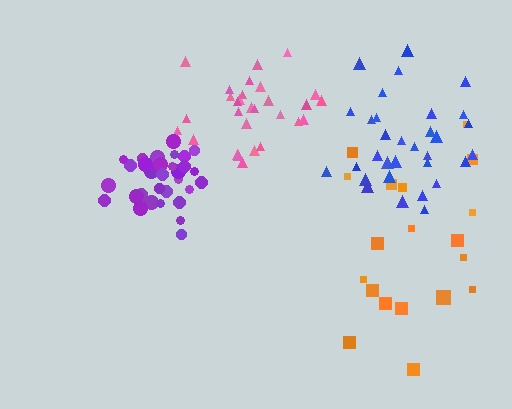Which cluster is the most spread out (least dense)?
Orange.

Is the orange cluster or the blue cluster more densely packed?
Blue.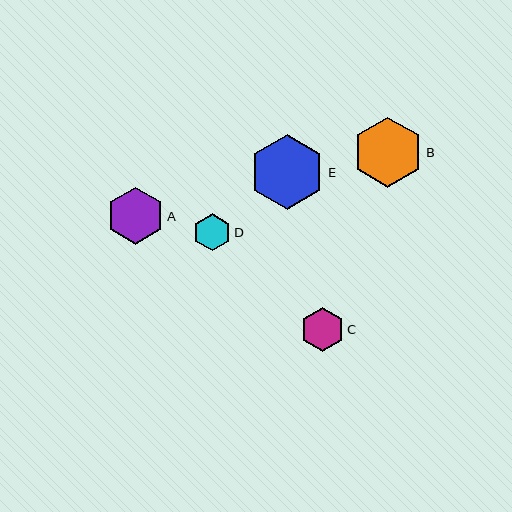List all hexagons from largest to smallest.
From largest to smallest: E, B, A, C, D.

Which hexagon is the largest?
Hexagon E is the largest with a size of approximately 75 pixels.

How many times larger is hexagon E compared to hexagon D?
Hexagon E is approximately 2.0 times the size of hexagon D.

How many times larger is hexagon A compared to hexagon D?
Hexagon A is approximately 1.5 times the size of hexagon D.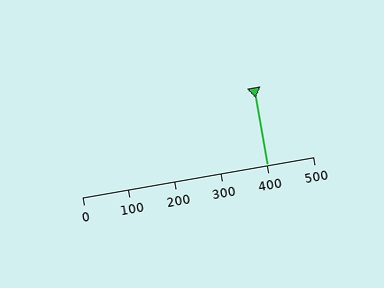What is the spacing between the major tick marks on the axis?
The major ticks are spaced 100 apart.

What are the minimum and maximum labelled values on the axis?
The axis runs from 0 to 500.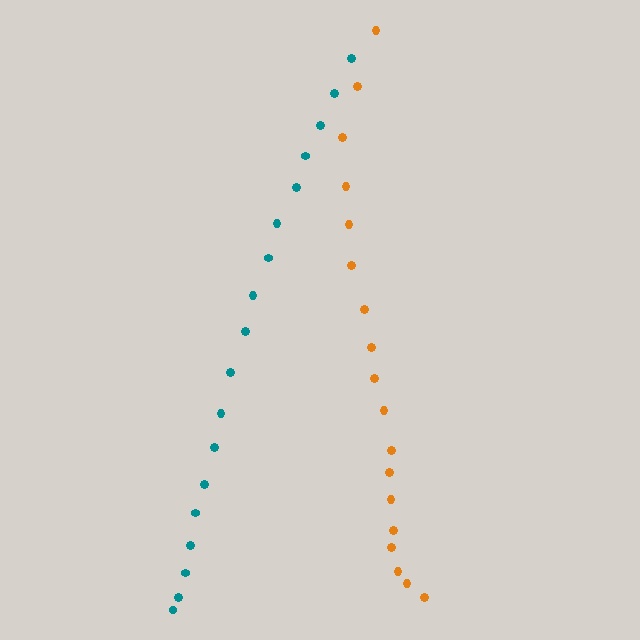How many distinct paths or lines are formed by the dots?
There are 2 distinct paths.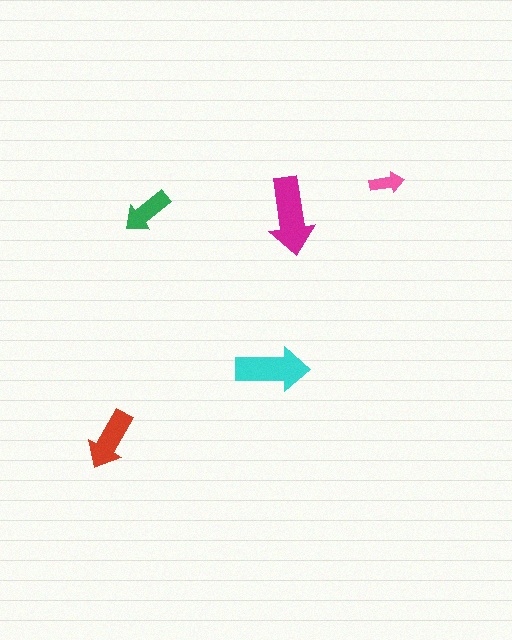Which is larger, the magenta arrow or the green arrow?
The magenta one.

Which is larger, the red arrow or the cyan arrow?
The cyan one.